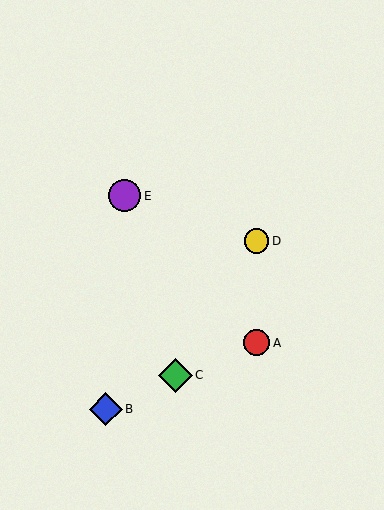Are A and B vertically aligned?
No, A is at x≈257 and B is at x≈106.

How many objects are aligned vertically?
2 objects (A, D) are aligned vertically.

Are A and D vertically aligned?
Yes, both are at x≈257.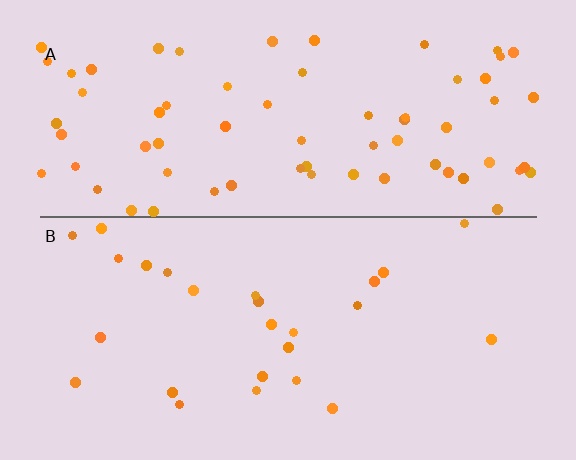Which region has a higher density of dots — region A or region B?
A (the top).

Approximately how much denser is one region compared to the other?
Approximately 2.6× — region A over region B.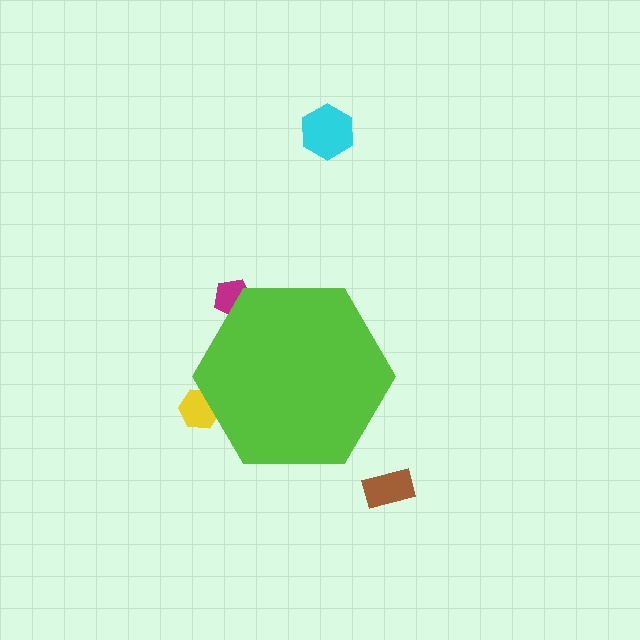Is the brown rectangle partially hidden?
No, the brown rectangle is fully visible.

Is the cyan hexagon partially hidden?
No, the cyan hexagon is fully visible.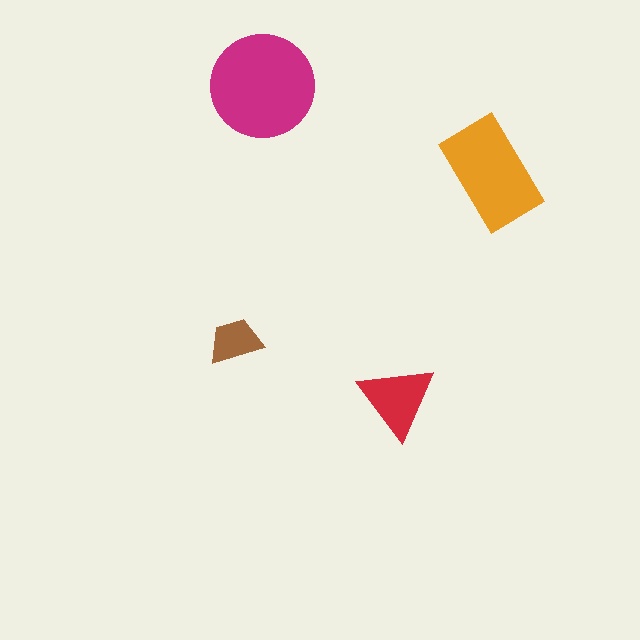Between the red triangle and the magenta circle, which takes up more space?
The magenta circle.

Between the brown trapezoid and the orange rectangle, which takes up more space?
The orange rectangle.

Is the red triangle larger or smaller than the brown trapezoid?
Larger.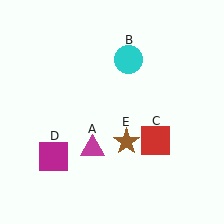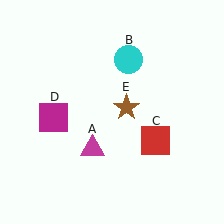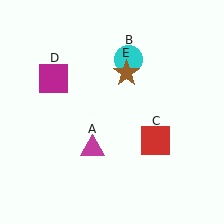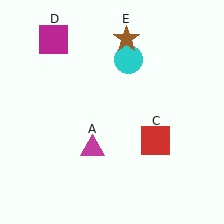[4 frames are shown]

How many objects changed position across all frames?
2 objects changed position: magenta square (object D), brown star (object E).